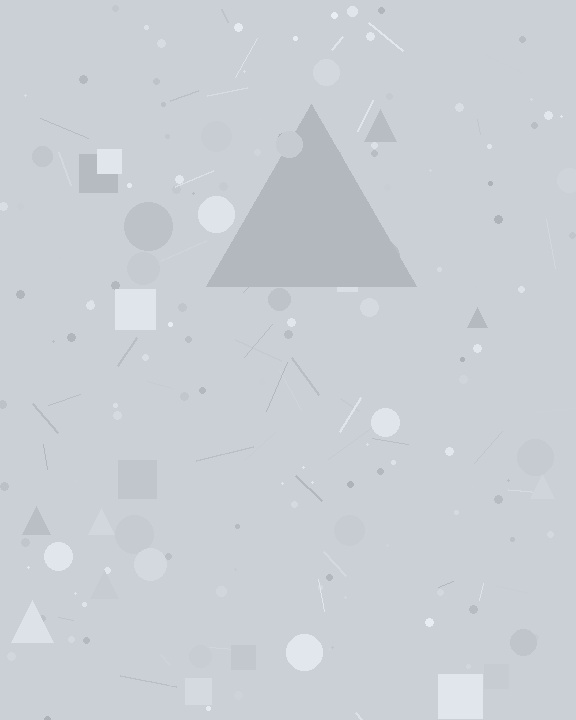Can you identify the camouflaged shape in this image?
The camouflaged shape is a triangle.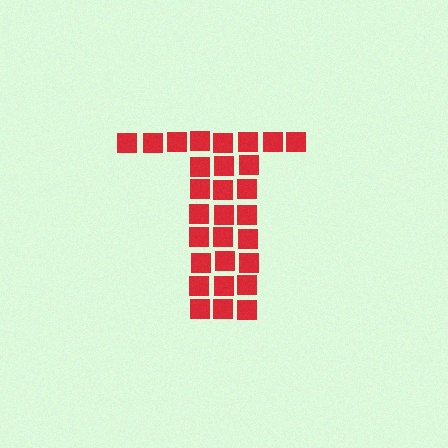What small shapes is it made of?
It is made of small squares.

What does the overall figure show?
The overall figure shows the letter T.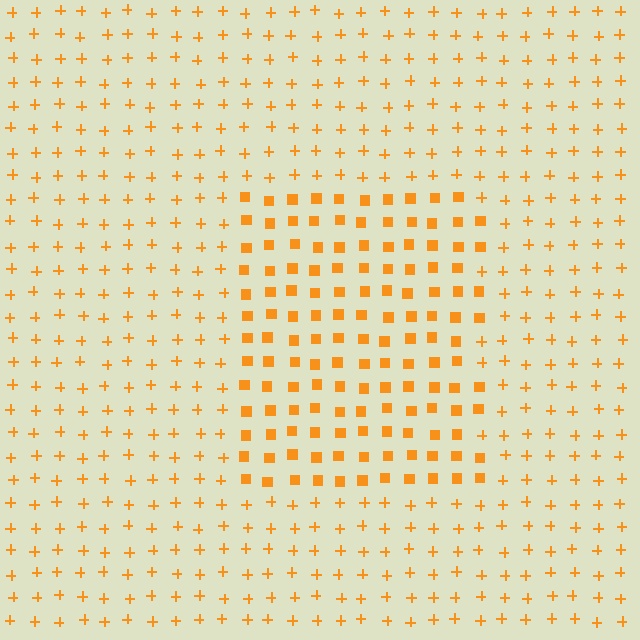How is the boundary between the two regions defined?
The boundary is defined by a change in element shape: squares inside vs. plus signs outside. All elements share the same color and spacing.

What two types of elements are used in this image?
The image uses squares inside the rectangle region and plus signs outside it.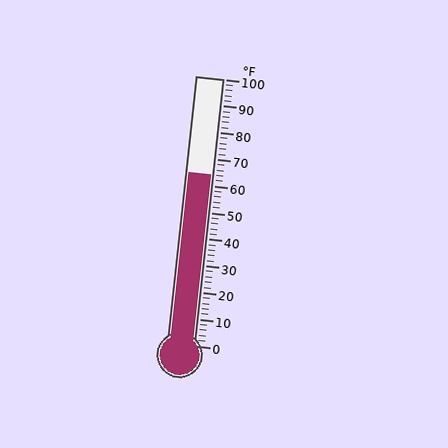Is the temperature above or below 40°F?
The temperature is above 40°F.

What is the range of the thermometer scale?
The thermometer scale ranges from 0°F to 100°F.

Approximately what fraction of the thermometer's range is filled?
The thermometer is filled to approximately 65% of its range.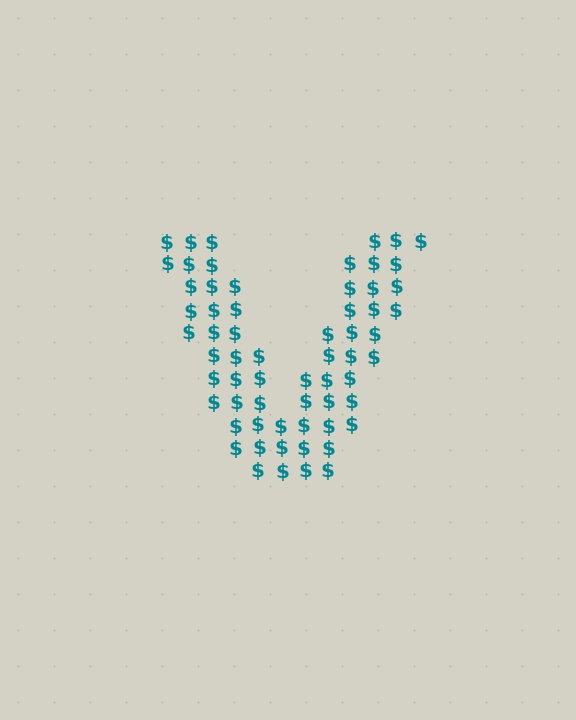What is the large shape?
The large shape is the letter V.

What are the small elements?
The small elements are dollar signs.